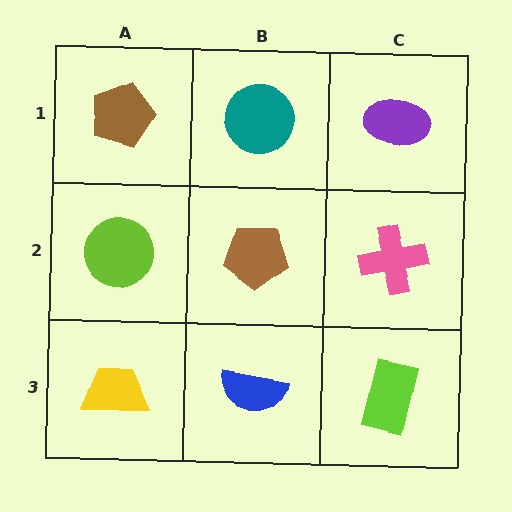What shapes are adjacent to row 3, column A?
A lime circle (row 2, column A), a blue semicircle (row 3, column B).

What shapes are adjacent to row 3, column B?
A brown pentagon (row 2, column B), a yellow trapezoid (row 3, column A), a lime rectangle (row 3, column C).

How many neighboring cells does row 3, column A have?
2.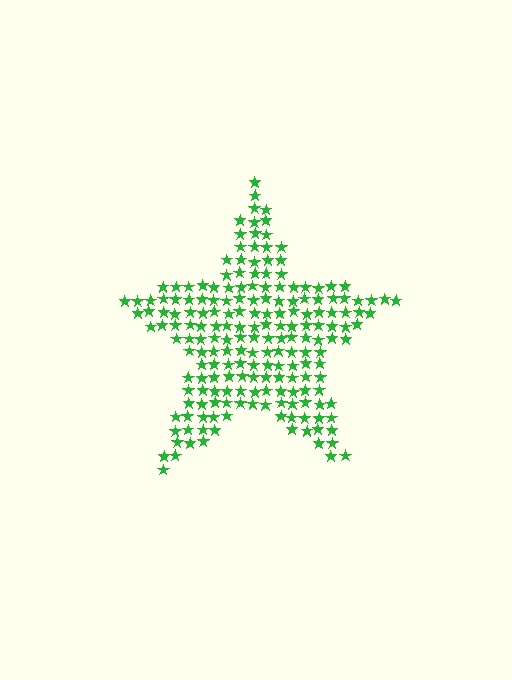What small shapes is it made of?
It is made of small stars.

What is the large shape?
The large shape is a star.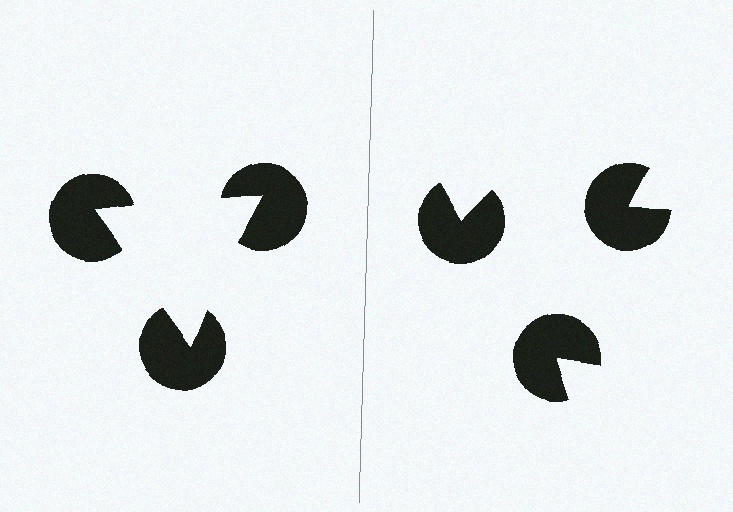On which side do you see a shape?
An illusory triangle appears on the left side. On the right side the wedge cuts are rotated, so no coherent shape forms.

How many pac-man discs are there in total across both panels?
6 — 3 on each side.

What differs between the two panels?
The pac-man discs are positioned identically on both sides; only the wedge orientations differ. On the left they align to a triangle; on the right they are misaligned.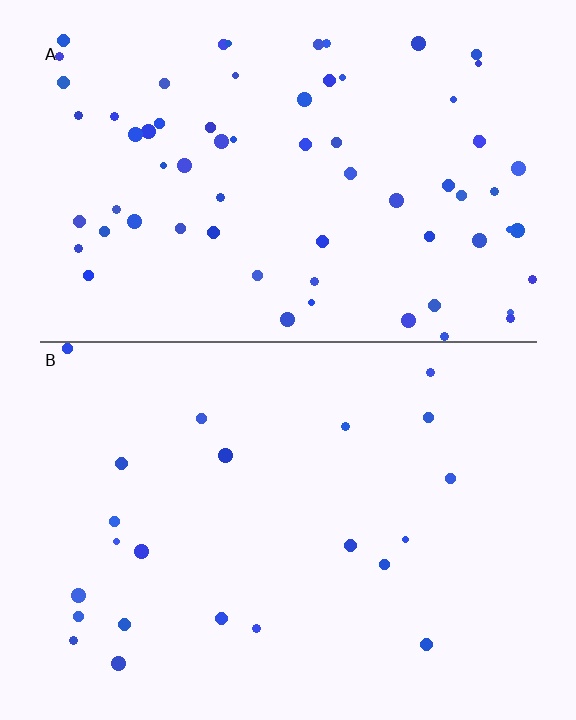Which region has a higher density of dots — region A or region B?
A (the top).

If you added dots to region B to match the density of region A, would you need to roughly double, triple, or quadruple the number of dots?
Approximately triple.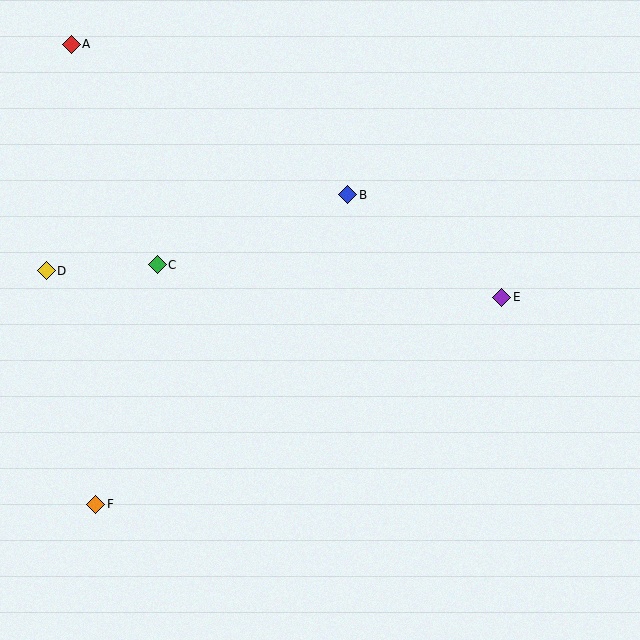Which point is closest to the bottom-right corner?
Point E is closest to the bottom-right corner.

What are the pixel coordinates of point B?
Point B is at (348, 195).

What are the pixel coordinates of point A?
Point A is at (71, 44).